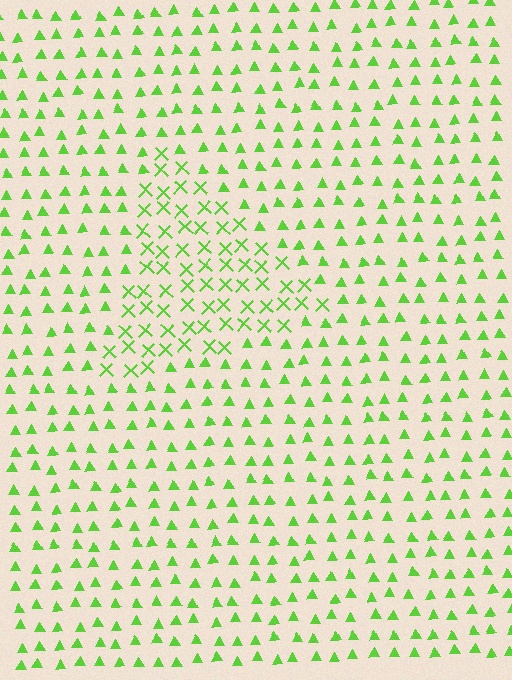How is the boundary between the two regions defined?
The boundary is defined by a change in element shape: X marks inside vs. triangles outside. All elements share the same color and spacing.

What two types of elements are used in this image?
The image uses X marks inside the triangle region and triangles outside it.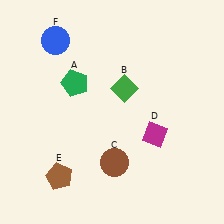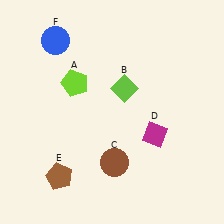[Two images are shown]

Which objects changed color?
A changed from green to lime. B changed from green to lime.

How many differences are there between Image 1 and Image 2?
There are 2 differences between the two images.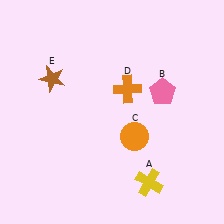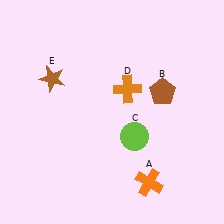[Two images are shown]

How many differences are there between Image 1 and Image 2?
There are 3 differences between the two images.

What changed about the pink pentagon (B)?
In Image 1, B is pink. In Image 2, it changed to brown.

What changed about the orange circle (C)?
In Image 1, C is orange. In Image 2, it changed to lime.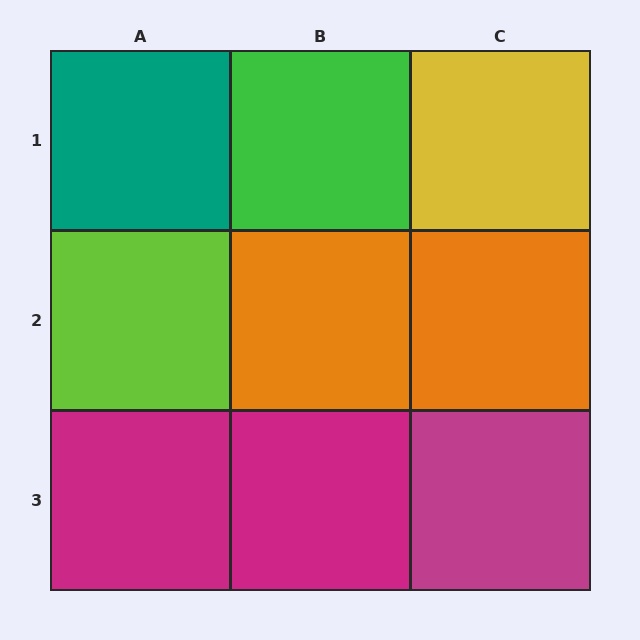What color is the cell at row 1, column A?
Teal.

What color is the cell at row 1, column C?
Yellow.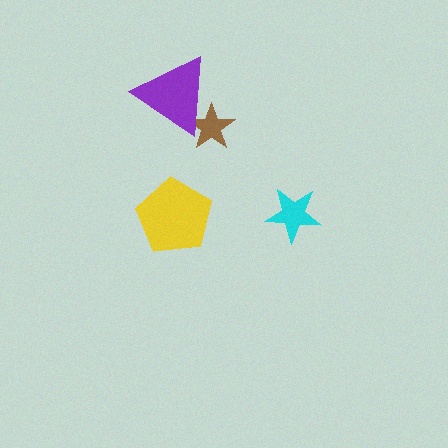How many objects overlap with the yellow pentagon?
0 objects overlap with the yellow pentagon.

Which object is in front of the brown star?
The purple triangle is in front of the brown star.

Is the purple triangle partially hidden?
No, no other shape covers it.